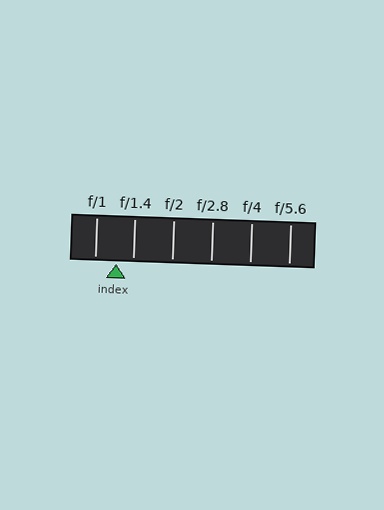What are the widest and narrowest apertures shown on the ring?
The widest aperture shown is f/1 and the narrowest is f/5.6.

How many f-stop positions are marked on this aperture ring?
There are 6 f-stop positions marked.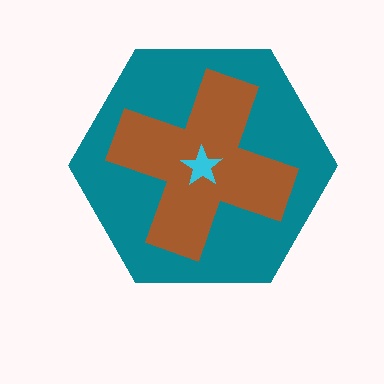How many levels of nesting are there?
3.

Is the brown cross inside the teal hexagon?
Yes.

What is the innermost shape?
The cyan star.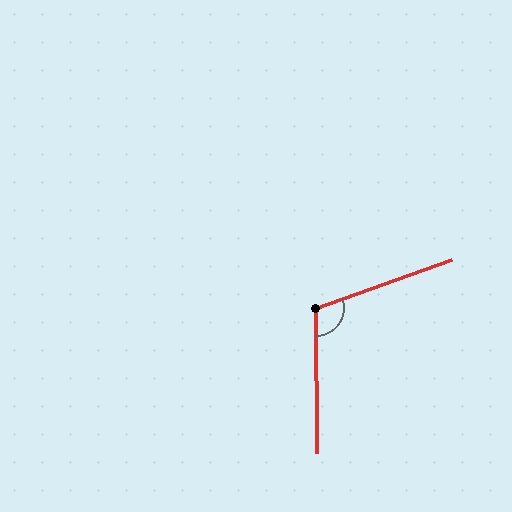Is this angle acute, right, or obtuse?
It is obtuse.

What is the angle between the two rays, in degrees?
Approximately 109 degrees.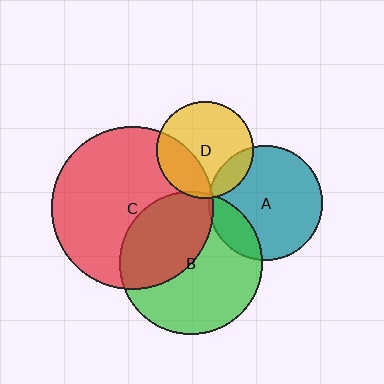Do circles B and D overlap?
Yes.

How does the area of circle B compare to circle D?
Approximately 2.2 times.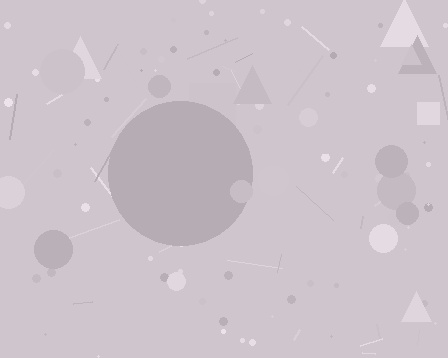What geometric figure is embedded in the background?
A circle is embedded in the background.